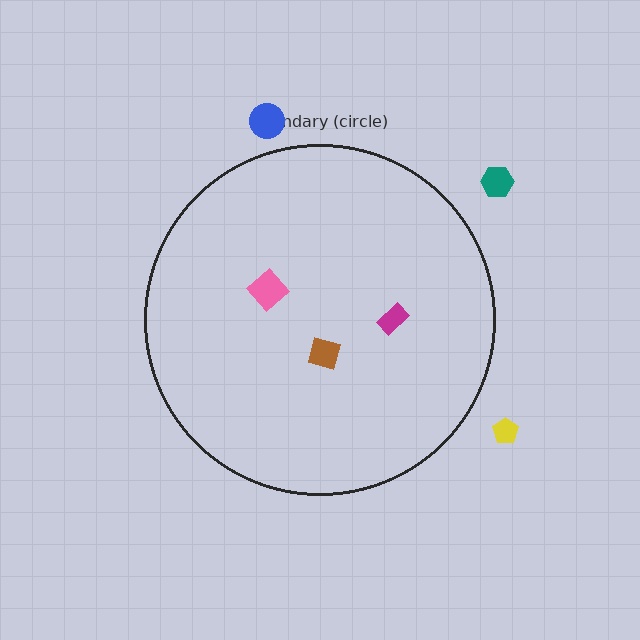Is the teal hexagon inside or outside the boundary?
Outside.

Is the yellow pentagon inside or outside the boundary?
Outside.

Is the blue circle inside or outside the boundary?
Outside.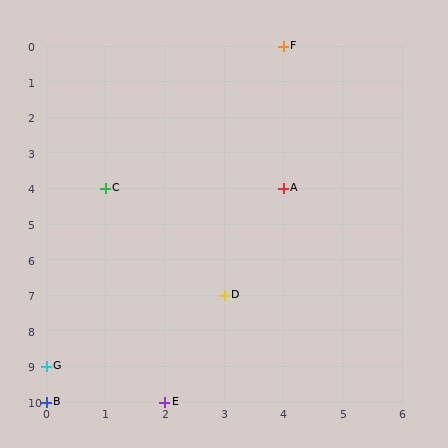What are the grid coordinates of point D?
Point D is at grid coordinates (3, 7).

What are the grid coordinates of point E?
Point E is at grid coordinates (2, 10).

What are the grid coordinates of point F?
Point F is at grid coordinates (4, 0).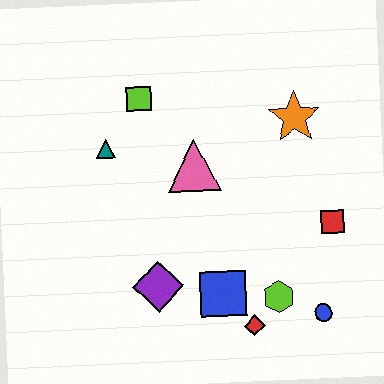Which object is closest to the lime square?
The teal triangle is closest to the lime square.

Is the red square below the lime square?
Yes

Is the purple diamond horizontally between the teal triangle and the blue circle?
Yes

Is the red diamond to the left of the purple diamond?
No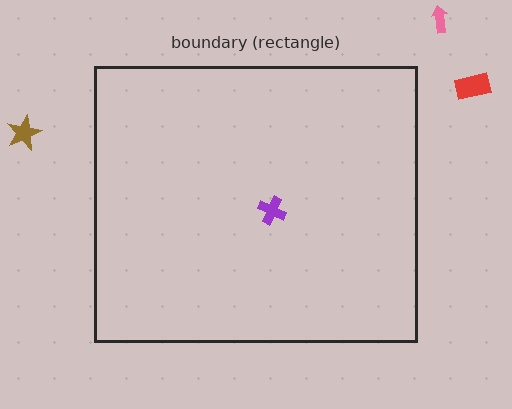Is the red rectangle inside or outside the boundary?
Outside.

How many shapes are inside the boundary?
1 inside, 3 outside.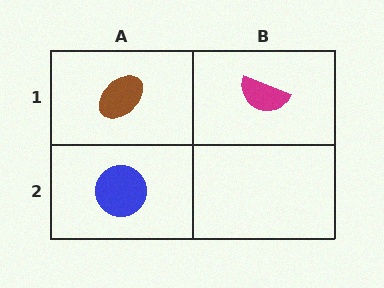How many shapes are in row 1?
2 shapes.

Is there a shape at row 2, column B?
No, that cell is empty.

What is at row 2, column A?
A blue circle.